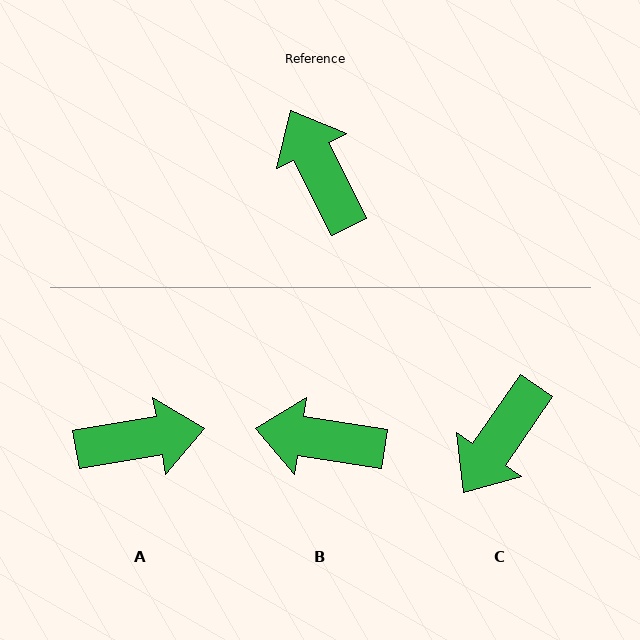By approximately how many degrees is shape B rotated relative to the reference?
Approximately 54 degrees counter-clockwise.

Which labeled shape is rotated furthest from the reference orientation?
C, about 119 degrees away.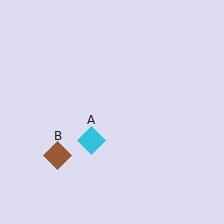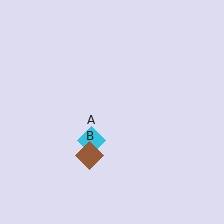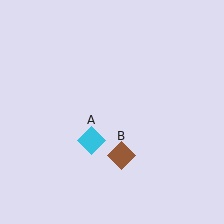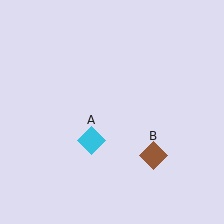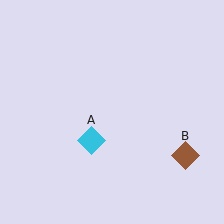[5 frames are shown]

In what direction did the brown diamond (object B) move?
The brown diamond (object B) moved right.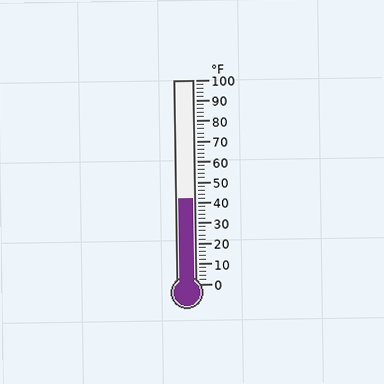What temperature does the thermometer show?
The thermometer shows approximately 42°F.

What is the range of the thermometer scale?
The thermometer scale ranges from 0°F to 100°F.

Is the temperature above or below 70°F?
The temperature is below 70°F.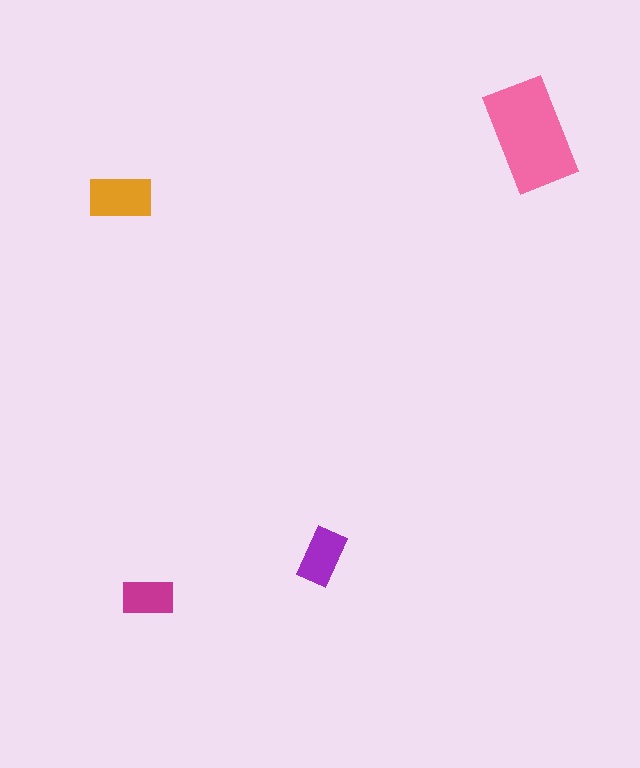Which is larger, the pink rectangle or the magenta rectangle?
The pink one.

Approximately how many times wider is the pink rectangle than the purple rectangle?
About 2 times wider.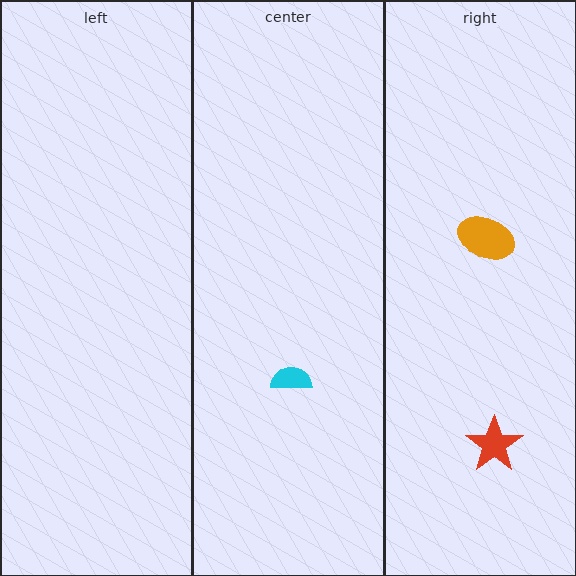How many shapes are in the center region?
1.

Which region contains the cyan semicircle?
The center region.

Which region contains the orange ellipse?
The right region.